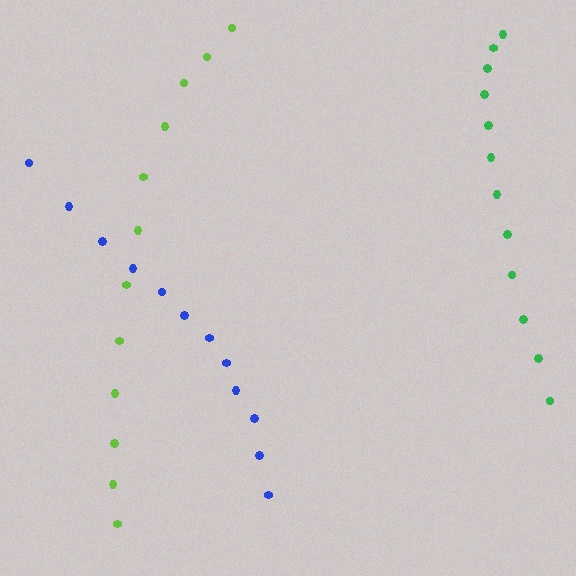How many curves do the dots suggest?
There are 3 distinct paths.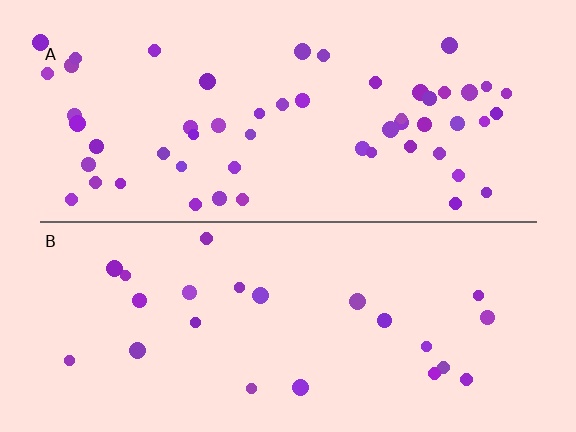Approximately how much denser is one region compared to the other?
Approximately 2.3× — region A over region B.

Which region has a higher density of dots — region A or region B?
A (the top).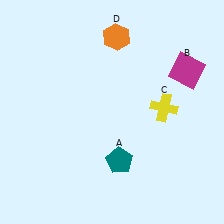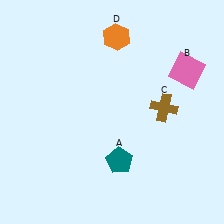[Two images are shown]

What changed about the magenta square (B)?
In Image 1, B is magenta. In Image 2, it changed to pink.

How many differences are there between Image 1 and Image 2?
There are 2 differences between the two images.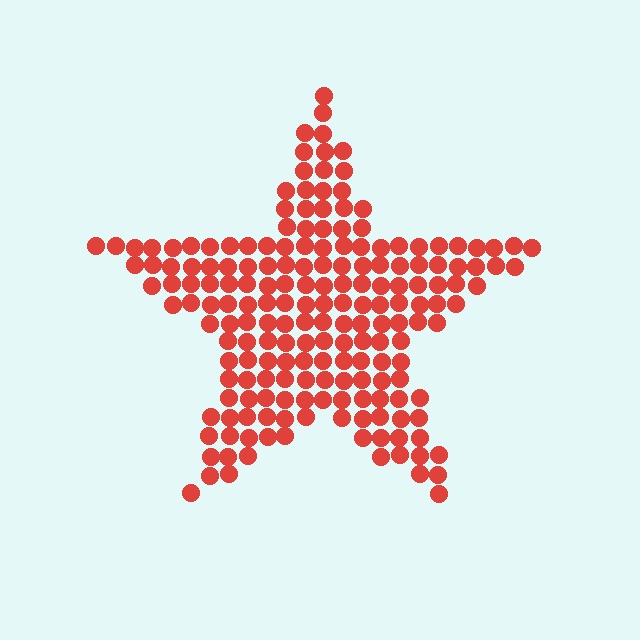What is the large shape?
The large shape is a star.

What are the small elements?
The small elements are circles.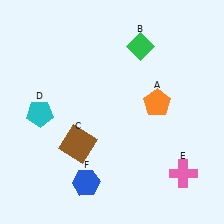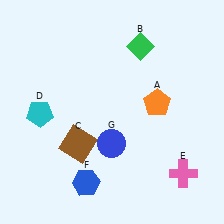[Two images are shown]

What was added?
A blue circle (G) was added in Image 2.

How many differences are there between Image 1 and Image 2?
There is 1 difference between the two images.